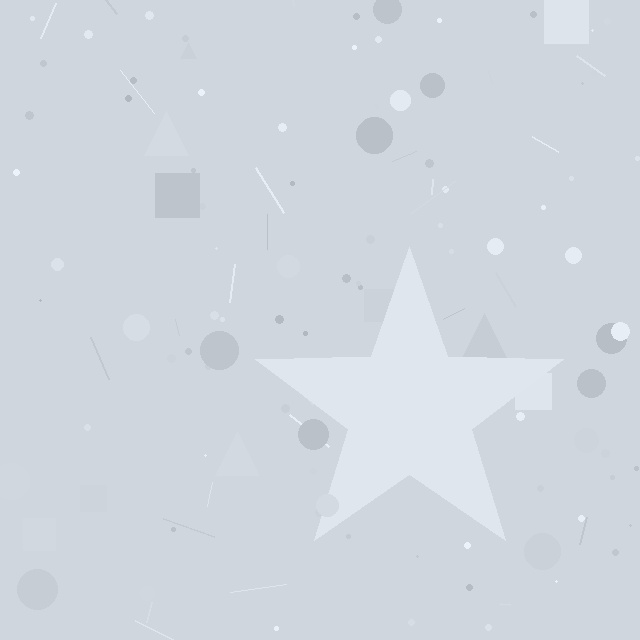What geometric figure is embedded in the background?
A star is embedded in the background.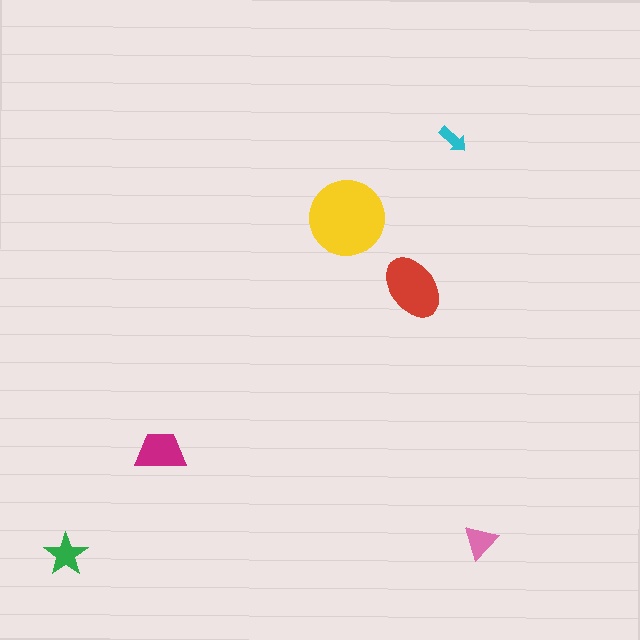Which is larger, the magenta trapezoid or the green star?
The magenta trapezoid.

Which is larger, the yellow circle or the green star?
The yellow circle.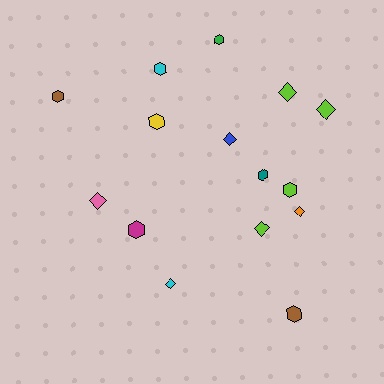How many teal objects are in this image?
There is 1 teal object.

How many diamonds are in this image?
There are 7 diamonds.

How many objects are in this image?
There are 15 objects.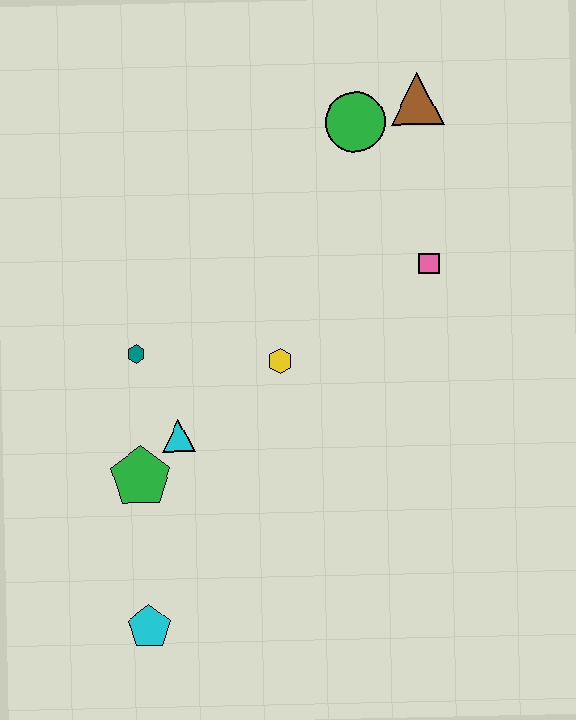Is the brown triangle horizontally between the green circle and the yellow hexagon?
No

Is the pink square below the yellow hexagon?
No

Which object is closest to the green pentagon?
The cyan triangle is closest to the green pentagon.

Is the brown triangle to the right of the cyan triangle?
Yes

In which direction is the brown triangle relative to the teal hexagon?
The brown triangle is to the right of the teal hexagon.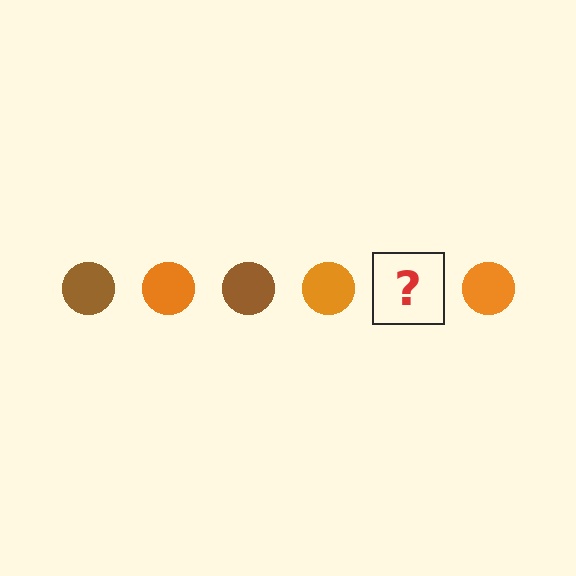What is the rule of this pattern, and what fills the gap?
The rule is that the pattern cycles through brown, orange circles. The gap should be filled with a brown circle.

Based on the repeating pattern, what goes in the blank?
The blank should be a brown circle.